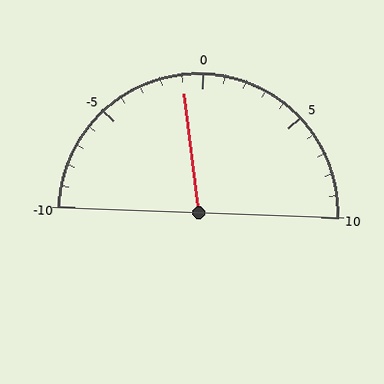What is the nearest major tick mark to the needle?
The nearest major tick mark is 0.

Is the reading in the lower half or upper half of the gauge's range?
The reading is in the lower half of the range (-10 to 10).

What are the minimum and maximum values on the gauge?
The gauge ranges from -10 to 10.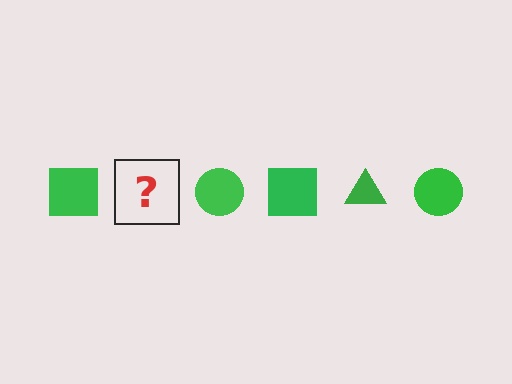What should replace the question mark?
The question mark should be replaced with a green triangle.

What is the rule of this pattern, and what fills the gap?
The rule is that the pattern cycles through square, triangle, circle shapes in green. The gap should be filled with a green triangle.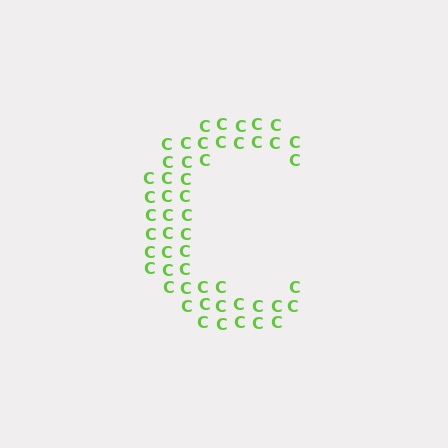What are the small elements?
The small elements are letter C's.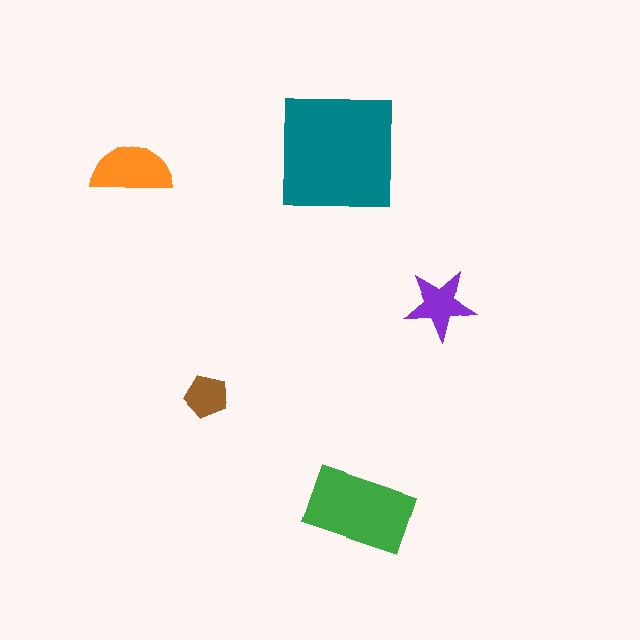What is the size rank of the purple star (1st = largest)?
4th.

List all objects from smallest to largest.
The brown pentagon, the purple star, the orange semicircle, the green rectangle, the teal square.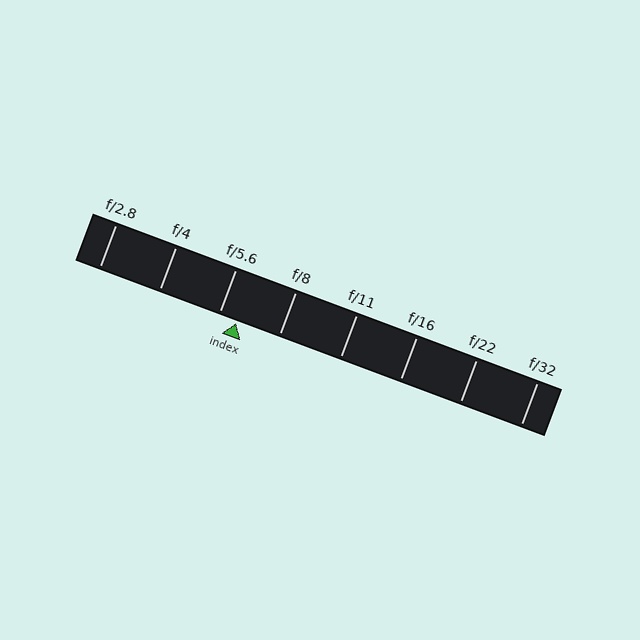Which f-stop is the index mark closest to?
The index mark is closest to f/5.6.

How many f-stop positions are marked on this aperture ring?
There are 8 f-stop positions marked.